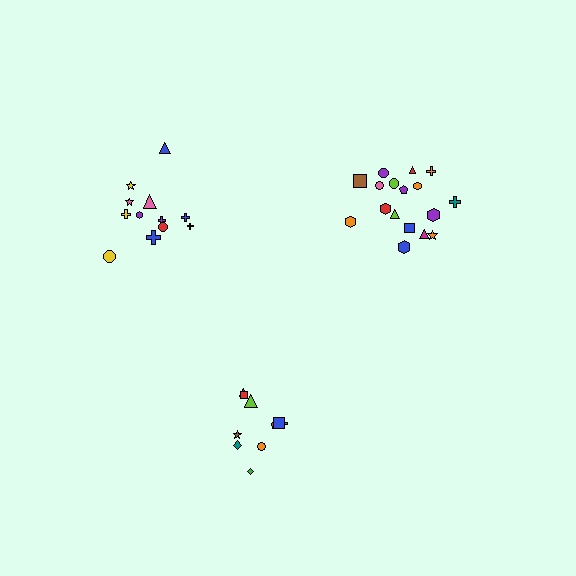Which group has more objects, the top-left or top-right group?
The top-right group.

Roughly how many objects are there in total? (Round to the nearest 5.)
Roughly 40 objects in total.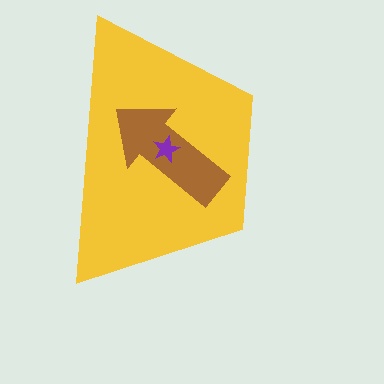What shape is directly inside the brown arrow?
The purple star.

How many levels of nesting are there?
3.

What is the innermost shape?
The purple star.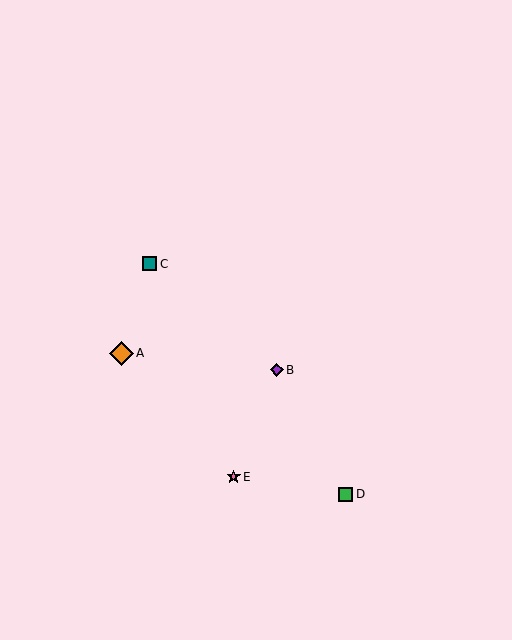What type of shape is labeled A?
Shape A is an orange diamond.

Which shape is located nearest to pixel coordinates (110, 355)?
The orange diamond (labeled A) at (121, 353) is nearest to that location.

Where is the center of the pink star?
The center of the pink star is at (234, 477).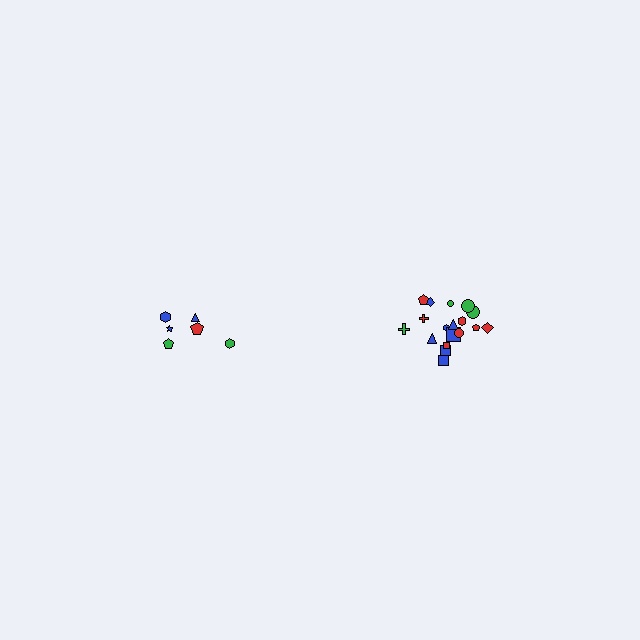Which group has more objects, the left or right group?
The right group.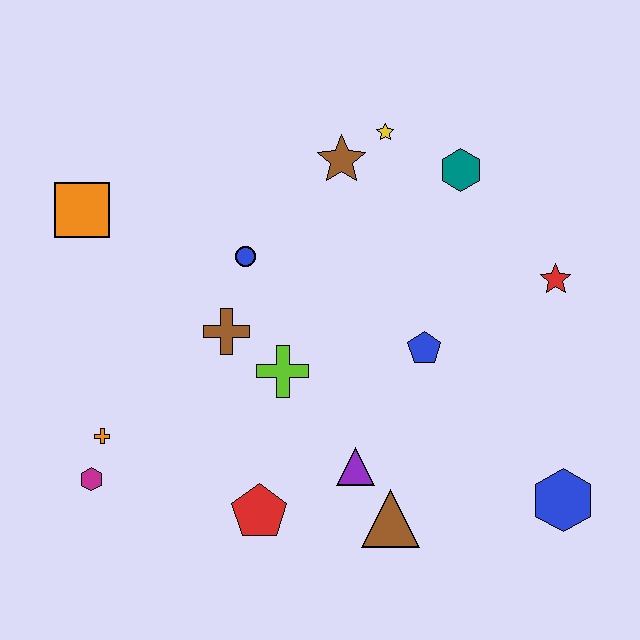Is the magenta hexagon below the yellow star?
Yes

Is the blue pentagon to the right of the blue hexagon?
No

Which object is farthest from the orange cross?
The red star is farthest from the orange cross.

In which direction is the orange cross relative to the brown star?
The orange cross is below the brown star.